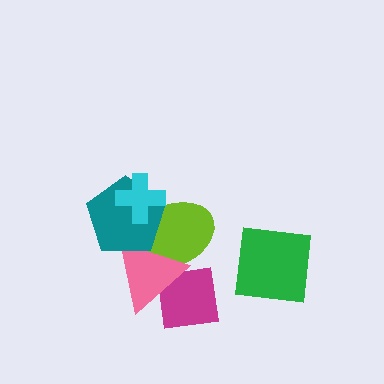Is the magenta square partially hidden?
Yes, it is partially covered by another shape.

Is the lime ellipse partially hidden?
Yes, it is partially covered by another shape.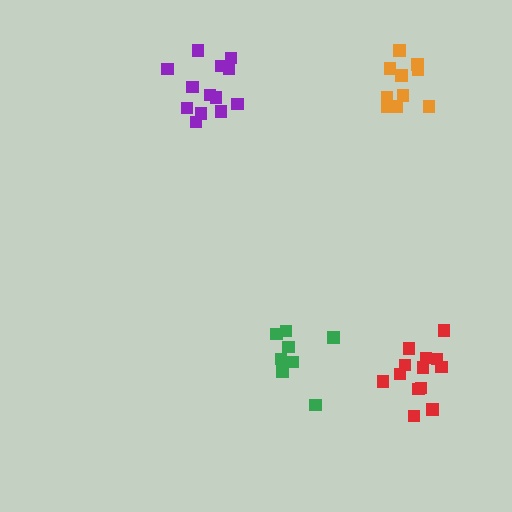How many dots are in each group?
Group 1: 9 dots, Group 2: 13 dots, Group 3: 10 dots, Group 4: 13 dots (45 total).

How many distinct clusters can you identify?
There are 4 distinct clusters.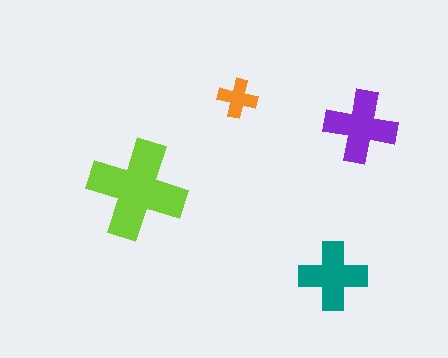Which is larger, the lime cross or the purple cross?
The lime one.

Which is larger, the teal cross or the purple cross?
The purple one.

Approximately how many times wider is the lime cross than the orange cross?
About 2.5 times wider.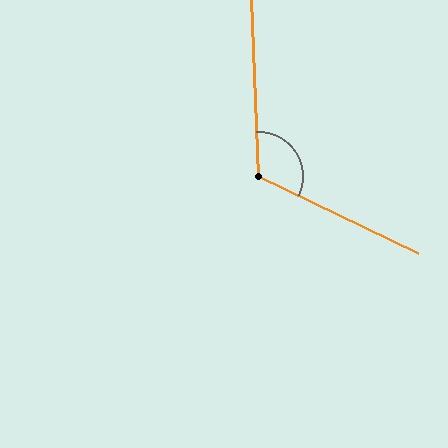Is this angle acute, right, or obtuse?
It is obtuse.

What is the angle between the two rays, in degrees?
Approximately 118 degrees.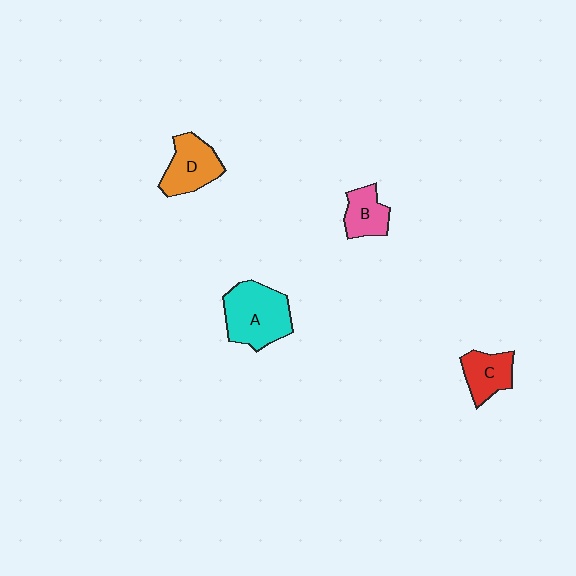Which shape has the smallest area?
Shape B (pink).